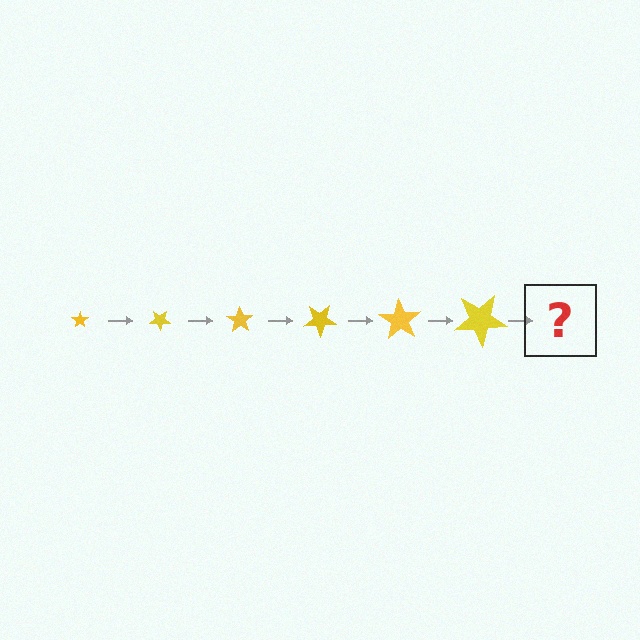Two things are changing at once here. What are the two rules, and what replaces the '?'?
The two rules are that the star grows larger each step and it rotates 35 degrees each step. The '?' should be a star, larger than the previous one and rotated 210 degrees from the start.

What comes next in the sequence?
The next element should be a star, larger than the previous one and rotated 210 degrees from the start.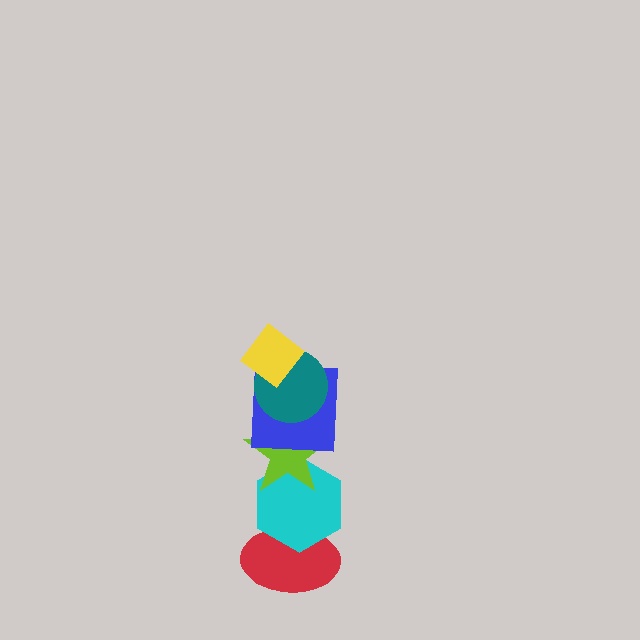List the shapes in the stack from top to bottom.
From top to bottom: the yellow diamond, the teal circle, the blue square, the lime star, the cyan hexagon, the red ellipse.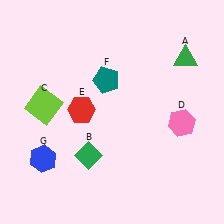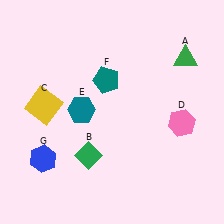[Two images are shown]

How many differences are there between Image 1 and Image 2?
There are 2 differences between the two images.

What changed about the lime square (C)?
In Image 1, C is lime. In Image 2, it changed to yellow.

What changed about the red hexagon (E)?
In Image 1, E is red. In Image 2, it changed to teal.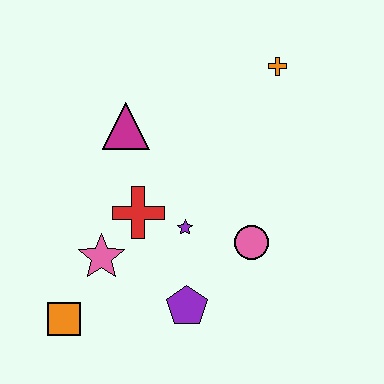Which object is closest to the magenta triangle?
The red cross is closest to the magenta triangle.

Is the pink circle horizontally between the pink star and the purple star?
No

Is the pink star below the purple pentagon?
No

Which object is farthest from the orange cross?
The orange square is farthest from the orange cross.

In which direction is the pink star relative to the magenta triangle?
The pink star is below the magenta triangle.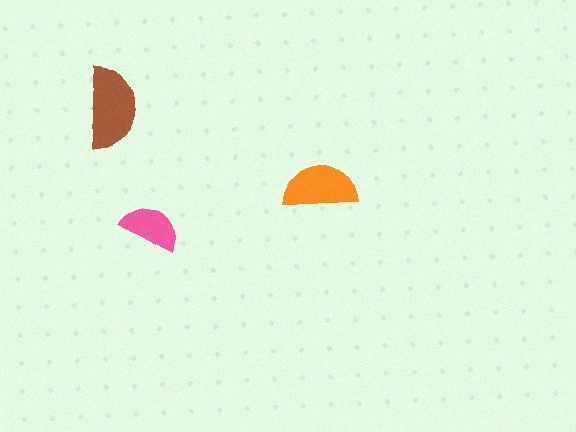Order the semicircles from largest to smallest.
the brown one, the orange one, the pink one.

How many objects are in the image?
There are 3 objects in the image.